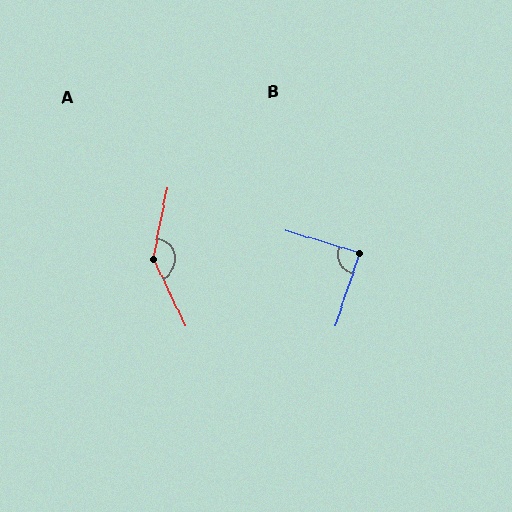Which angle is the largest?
A, at approximately 143 degrees.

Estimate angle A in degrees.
Approximately 143 degrees.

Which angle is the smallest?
B, at approximately 88 degrees.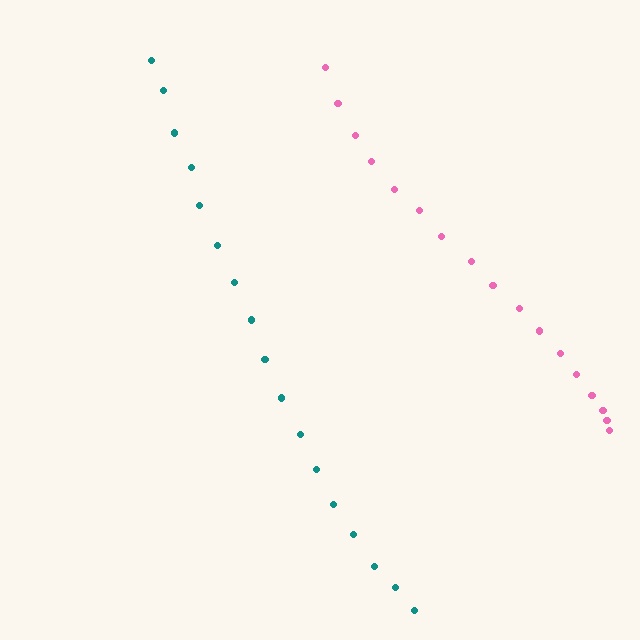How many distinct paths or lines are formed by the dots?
There are 2 distinct paths.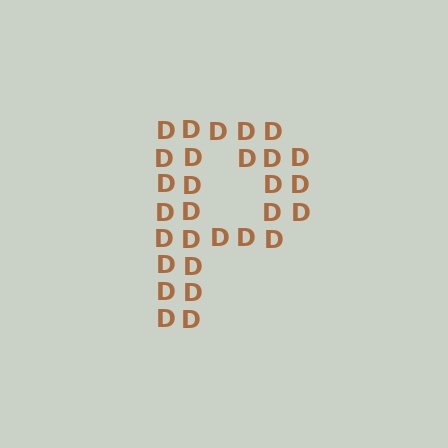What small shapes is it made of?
It is made of small letter D's.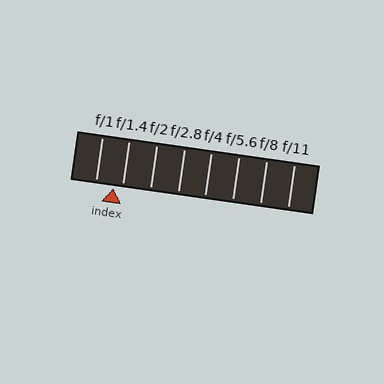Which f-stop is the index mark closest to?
The index mark is closest to f/1.4.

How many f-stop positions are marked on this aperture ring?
There are 8 f-stop positions marked.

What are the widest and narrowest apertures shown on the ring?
The widest aperture shown is f/1 and the narrowest is f/11.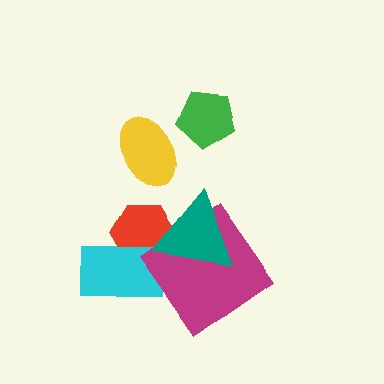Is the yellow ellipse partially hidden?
No, no other shape covers it.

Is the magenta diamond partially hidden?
Yes, it is partially covered by another shape.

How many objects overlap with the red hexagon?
2 objects overlap with the red hexagon.